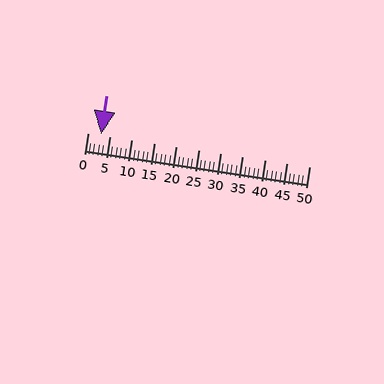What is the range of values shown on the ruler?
The ruler shows values from 0 to 50.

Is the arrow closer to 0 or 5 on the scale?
The arrow is closer to 5.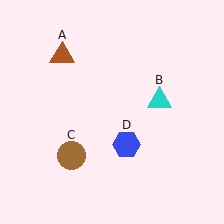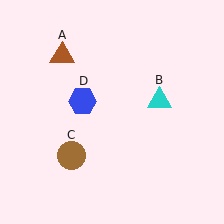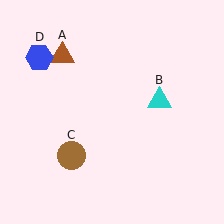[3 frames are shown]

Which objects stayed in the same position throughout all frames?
Brown triangle (object A) and cyan triangle (object B) and brown circle (object C) remained stationary.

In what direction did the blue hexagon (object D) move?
The blue hexagon (object D) moved up and to the left.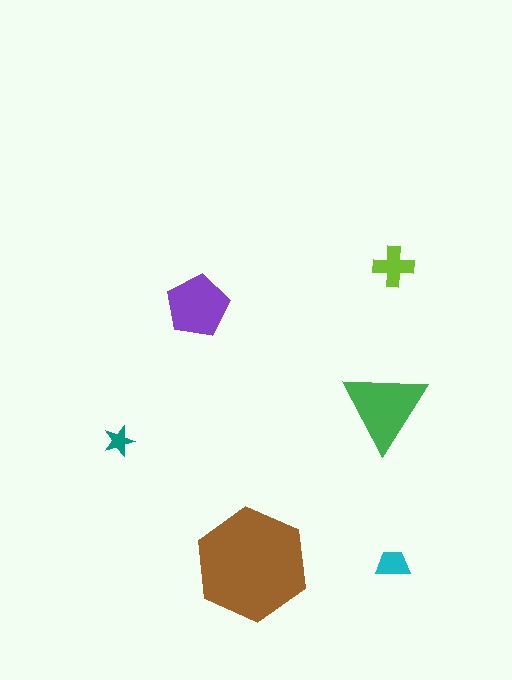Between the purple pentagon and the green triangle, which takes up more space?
The green triangle.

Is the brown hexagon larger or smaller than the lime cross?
Larger.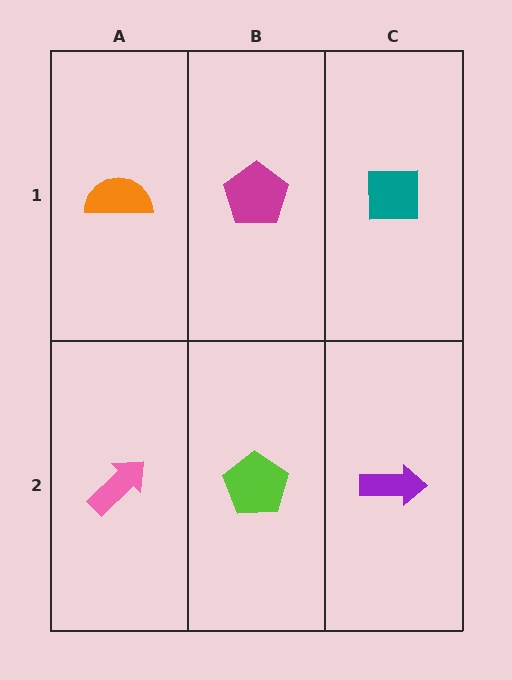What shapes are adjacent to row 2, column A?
An orange semicircle (row 1, column A), a lime pentagon (row 2, column B).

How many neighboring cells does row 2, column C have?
2.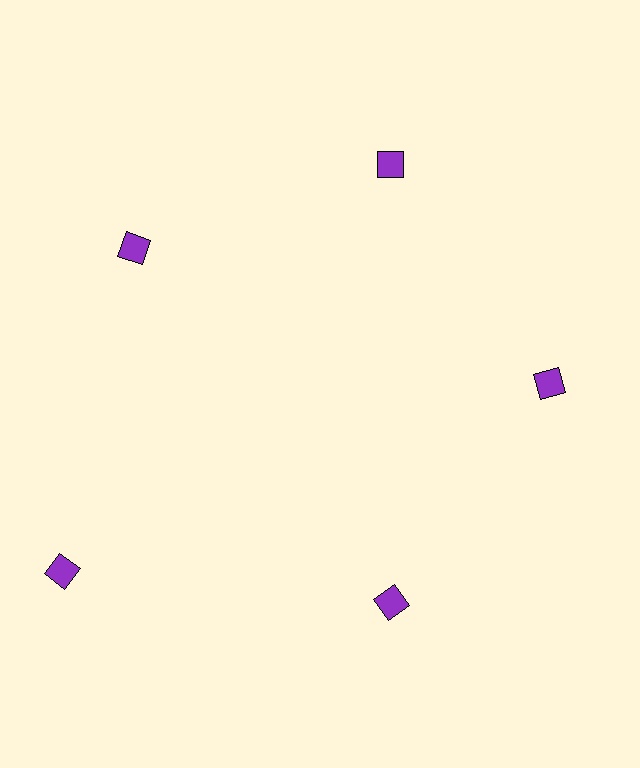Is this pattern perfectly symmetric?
No. The 5 purple diamonds are arranged in a ring, but one element near the 8 o'clock position is pushed outward from the center, breaking the 5-fold rotational symmetry.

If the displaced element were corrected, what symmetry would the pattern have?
It would have 5-fold rotational symmetry — the pattern would map onto itself every 72 degrees.